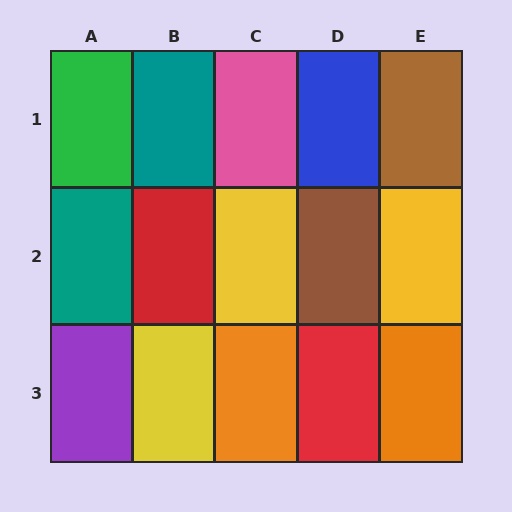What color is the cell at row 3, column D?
Red.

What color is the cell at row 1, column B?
Teal.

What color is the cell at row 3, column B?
Yellow.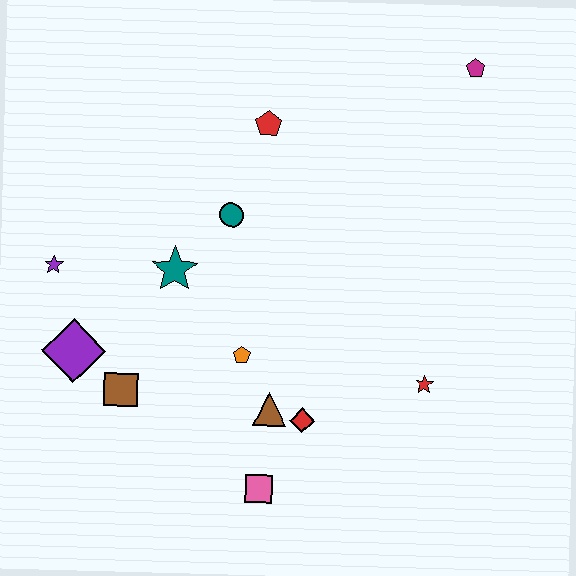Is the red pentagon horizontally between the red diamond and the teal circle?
Yes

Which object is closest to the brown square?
The purple diamond is closest to the brown square.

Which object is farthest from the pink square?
The magenta pentagon is farthest from the pink square.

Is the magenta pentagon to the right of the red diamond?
Yes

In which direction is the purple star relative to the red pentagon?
The purple star is to the left of the red pentagon.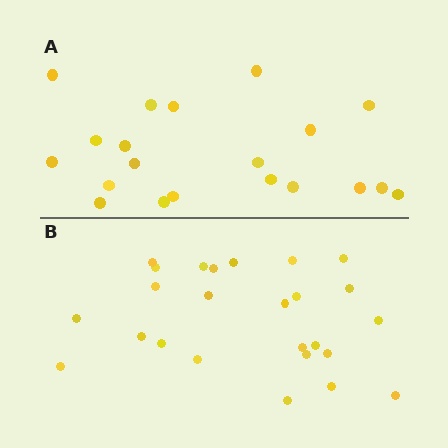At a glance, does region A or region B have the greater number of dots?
Region B (the bottom region) has more dots.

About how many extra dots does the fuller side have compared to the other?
Region B has about 5 more dots than region A.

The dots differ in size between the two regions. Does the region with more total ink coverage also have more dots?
No. Region A has more total ink coverage because its dots are larger, but region B actually contains more individual dots. Total area can be misleading — the number of items is what matters here.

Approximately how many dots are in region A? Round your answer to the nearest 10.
About 20 dots.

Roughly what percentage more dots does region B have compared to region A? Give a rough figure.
About 25% more.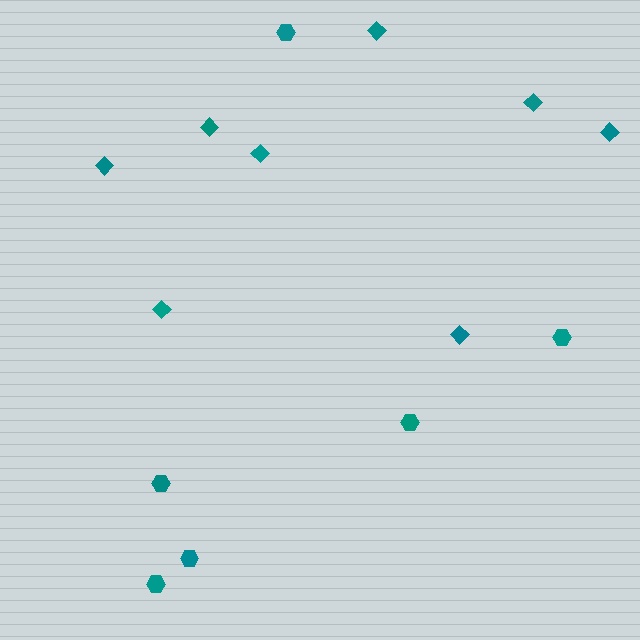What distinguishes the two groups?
There are 2 groups: one group of hexagons (6) and one group of diamonds (8).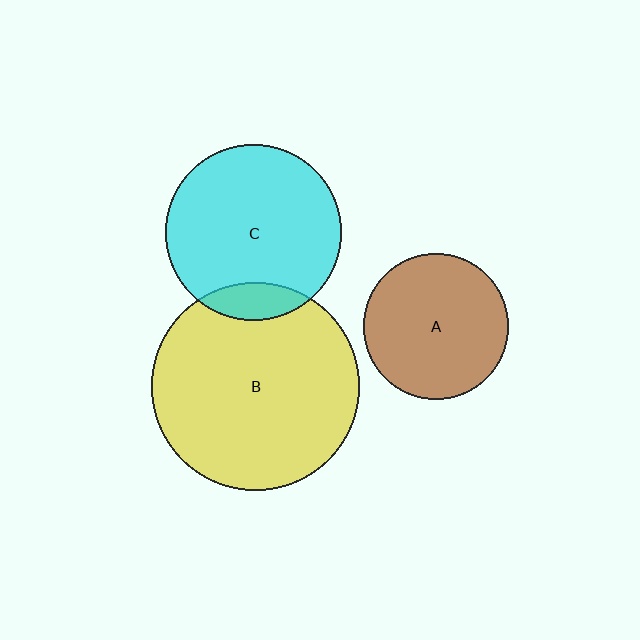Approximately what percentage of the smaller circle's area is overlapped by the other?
Approximately 10%.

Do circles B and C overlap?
Yes.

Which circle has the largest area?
Circle B (yellow).